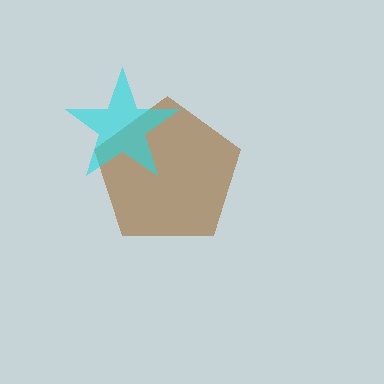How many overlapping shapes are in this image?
There are 2 overlapping shapes in the image.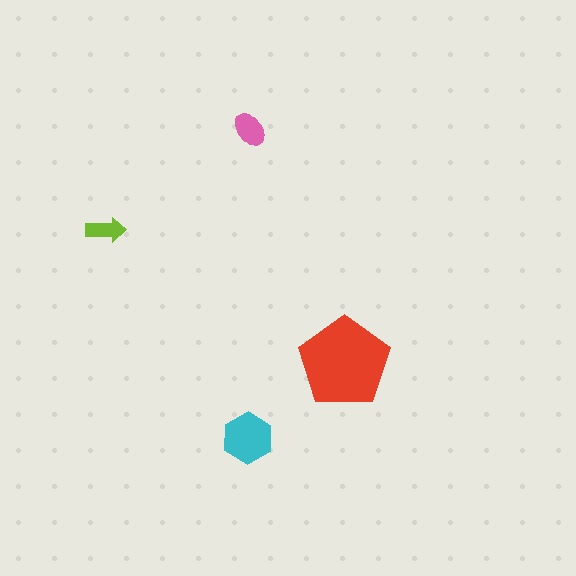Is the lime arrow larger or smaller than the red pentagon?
Smaller.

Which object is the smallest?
The lime arrow.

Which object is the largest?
The red pentagon.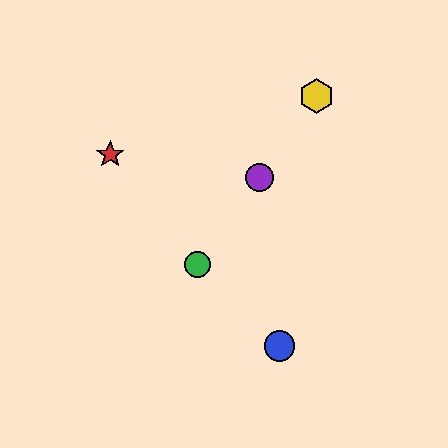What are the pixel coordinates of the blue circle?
The blue circle is at (279, 346).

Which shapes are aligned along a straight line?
The green circle, the yellow hexagon, the purple circle are aligned along a straight line.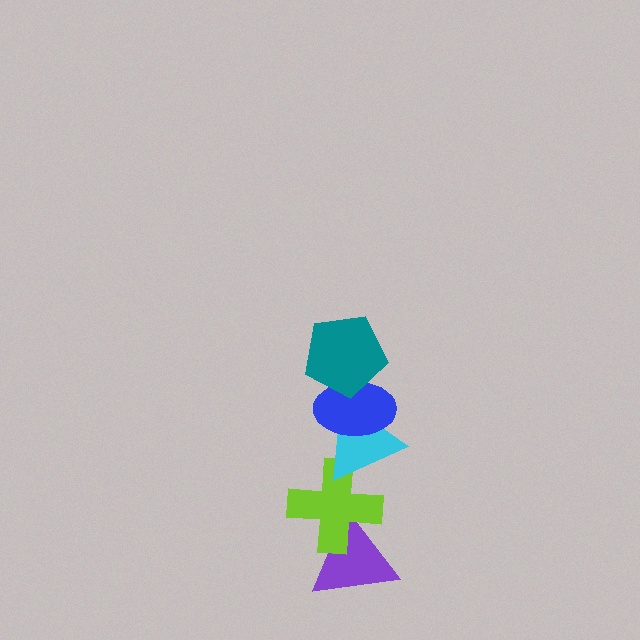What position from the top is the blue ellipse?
The blue ellipse is 2nd from the top.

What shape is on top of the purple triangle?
The lime cross is on top of the purple triangle.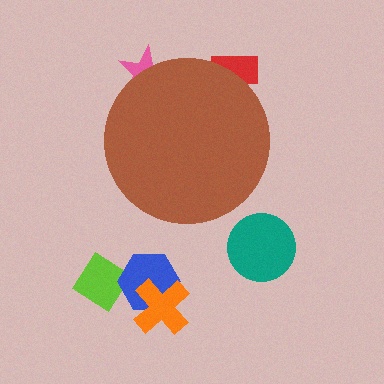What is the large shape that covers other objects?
A brown circle.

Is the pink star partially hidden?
Yes, the pink star is partially hidden behind the brown circle.